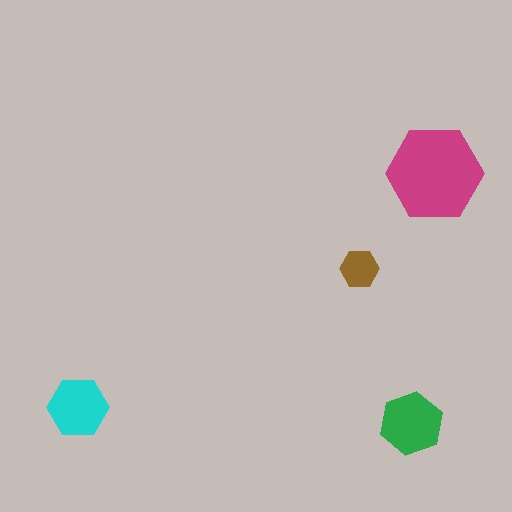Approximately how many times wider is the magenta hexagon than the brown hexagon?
About 2.5 times wider.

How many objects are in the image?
There are 4 objects in the image.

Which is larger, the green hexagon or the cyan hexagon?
The green one.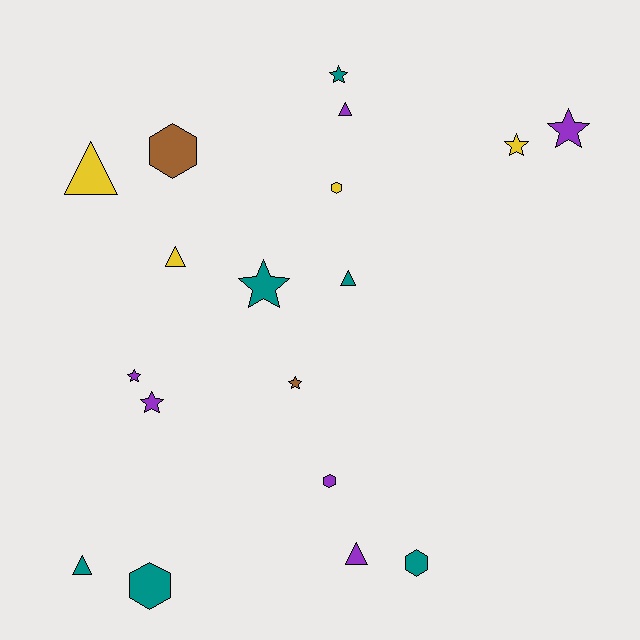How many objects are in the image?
There are 18 objects.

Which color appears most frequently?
Purple, with 6 objects.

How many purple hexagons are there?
There is 1 purple hexagon.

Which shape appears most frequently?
Star, with 7 objects.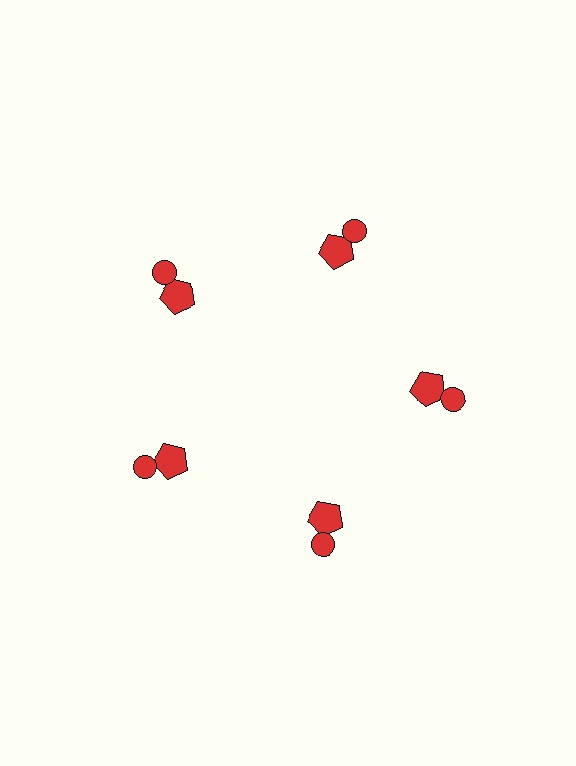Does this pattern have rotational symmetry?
Yes, this pattern has 5-fold rotational symmetry. It looks the same after rotating 72 degrees around the center.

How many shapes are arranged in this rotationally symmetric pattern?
There are 10 shapes, arranged in 5 groups of 2.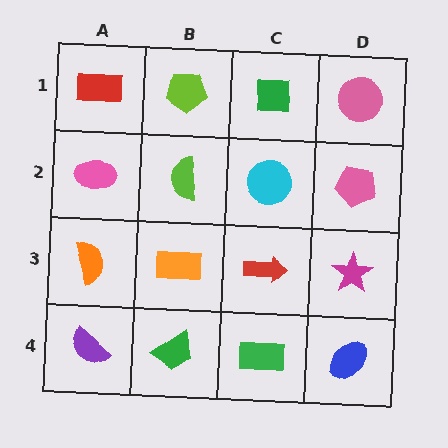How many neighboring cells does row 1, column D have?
2.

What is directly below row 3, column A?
A purple semicircle.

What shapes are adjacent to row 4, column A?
An orange semicircle (row 3, column A), a green trapezoid (row 4, column B).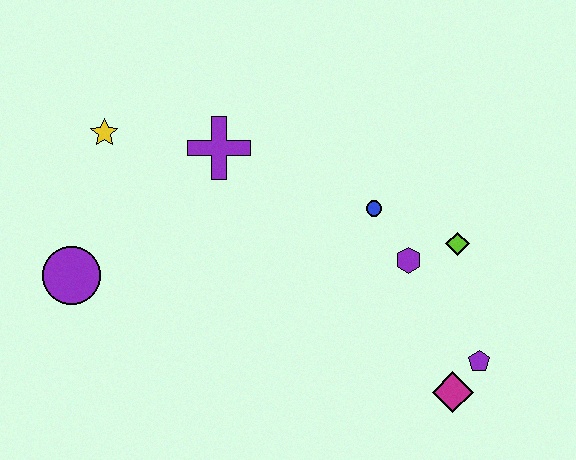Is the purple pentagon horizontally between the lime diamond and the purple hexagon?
No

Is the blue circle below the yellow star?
Yes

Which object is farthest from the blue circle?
The purple circle is farthest from the blue circle.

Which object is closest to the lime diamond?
The purple hexagon is closest to the lime diamond.